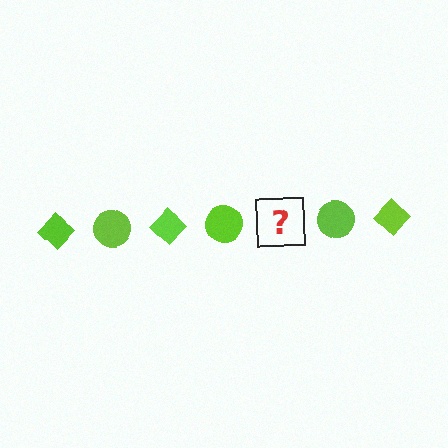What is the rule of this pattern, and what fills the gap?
The rule is that the pattern cycles through diamond, circle shapes in lime. The gap should be filled with a lime diamond.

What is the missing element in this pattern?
The missing element is a lime diamond.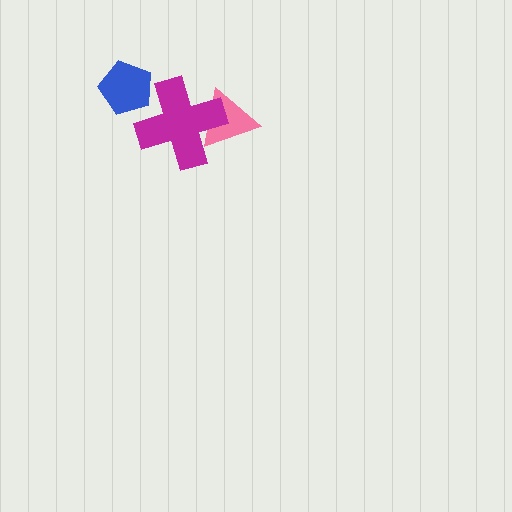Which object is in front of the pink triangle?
The magenta cross is in front of the pink triangle.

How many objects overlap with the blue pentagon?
1 object overlaps with the blue pentagon.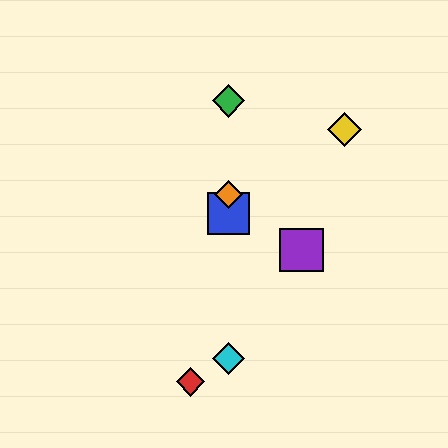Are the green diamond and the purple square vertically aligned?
No, the green diamond is at x≈229 and the purple square is at x≈301.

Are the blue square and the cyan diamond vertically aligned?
Yes, both are at x≈229.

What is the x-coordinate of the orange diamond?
The orange diamond is at x≈229.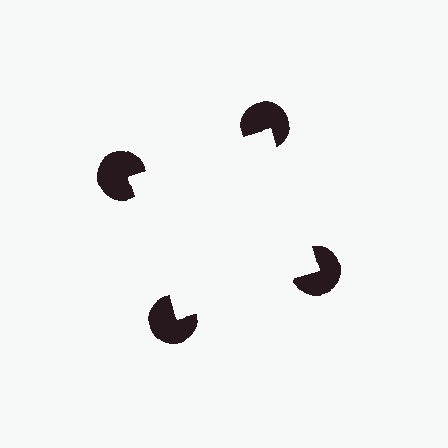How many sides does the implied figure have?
4 sides.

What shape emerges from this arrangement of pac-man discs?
An illusory square — its edges are inferred from the aligned wedge cuts in the pac-man discs, not physically drawn.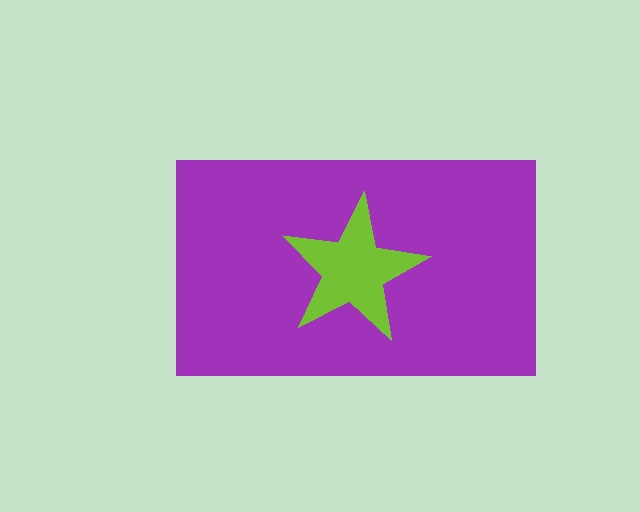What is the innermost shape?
The lime star.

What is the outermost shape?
The purple rectangle.